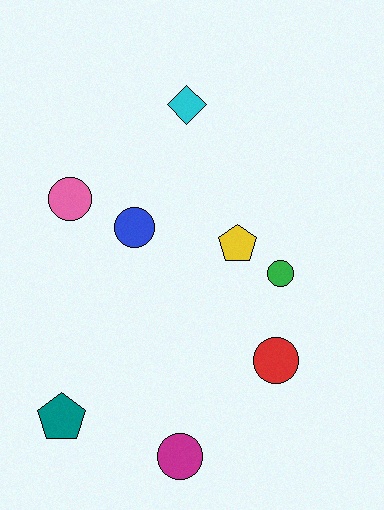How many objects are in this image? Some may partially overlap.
There are 8 objects.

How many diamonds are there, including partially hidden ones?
There is 1 diamond.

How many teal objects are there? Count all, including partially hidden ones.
There is 1 teal object.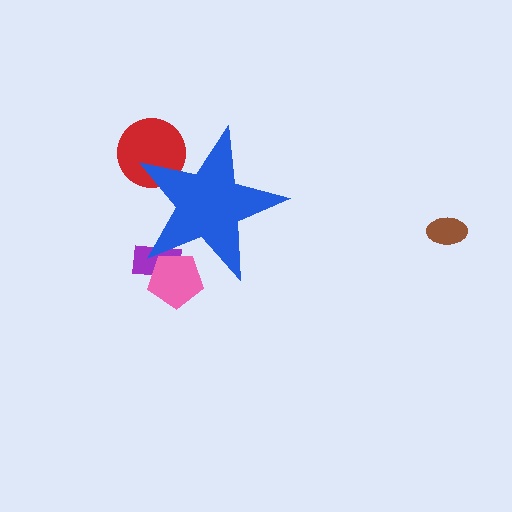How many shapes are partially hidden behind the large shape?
3 shapes are partially hidden.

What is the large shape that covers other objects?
A blue star.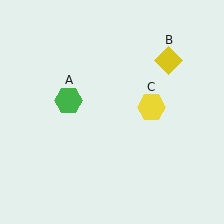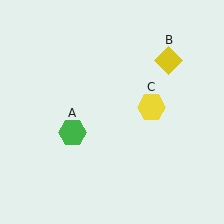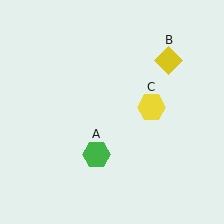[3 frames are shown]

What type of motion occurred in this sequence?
The green hexagon (object A) rotated counterclockwise around the center of the scene.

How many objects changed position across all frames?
1 object changed position: green hexagon (object A).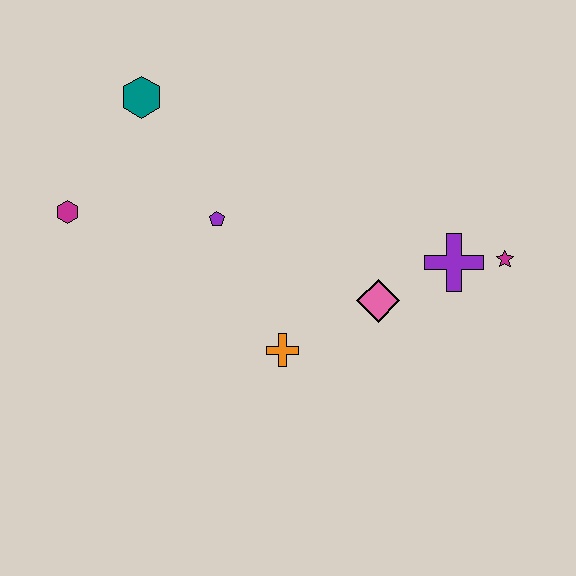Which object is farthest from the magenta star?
The magenta hexagon is farthest from the magenta star.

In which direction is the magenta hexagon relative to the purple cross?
The magenta hexagon is to the left of the purple cross.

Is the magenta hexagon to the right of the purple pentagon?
No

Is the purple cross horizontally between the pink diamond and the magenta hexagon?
No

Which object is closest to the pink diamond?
The purple cross is closest to the pink diamond.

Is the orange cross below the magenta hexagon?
Yes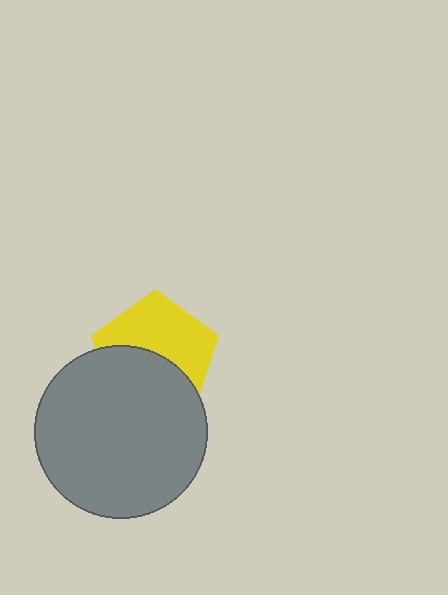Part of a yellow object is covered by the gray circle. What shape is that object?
It is a pentagon.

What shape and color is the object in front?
The object in front is a gray circle.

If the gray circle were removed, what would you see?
You would see the complete yellow pentagon.